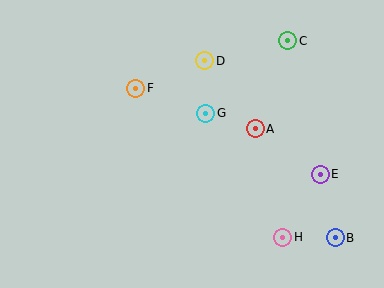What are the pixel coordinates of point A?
Point A is at (255, 129).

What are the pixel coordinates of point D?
Point D is at (205, 61).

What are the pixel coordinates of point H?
Point H is at (283, 237).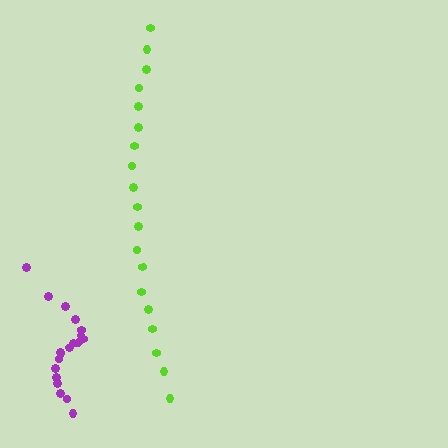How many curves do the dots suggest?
There are 2 distinct paths.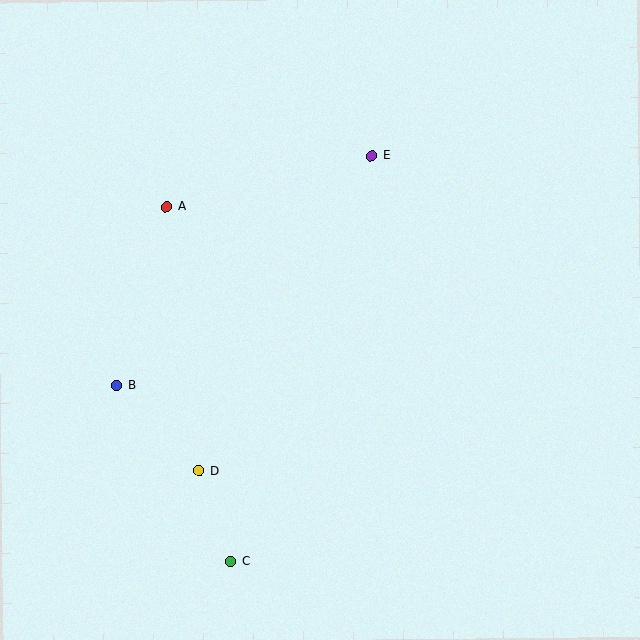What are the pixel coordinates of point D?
Point D is at (199, 471).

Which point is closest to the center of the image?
Point E at (372, 156) is closest to the center.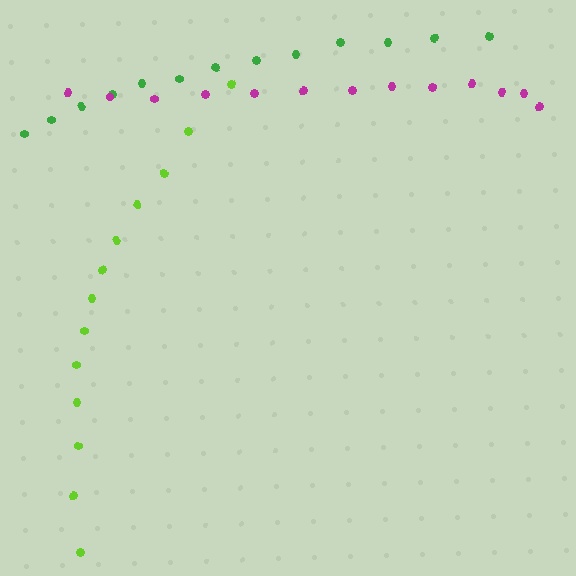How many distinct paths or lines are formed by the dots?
There are 3 distinct paths.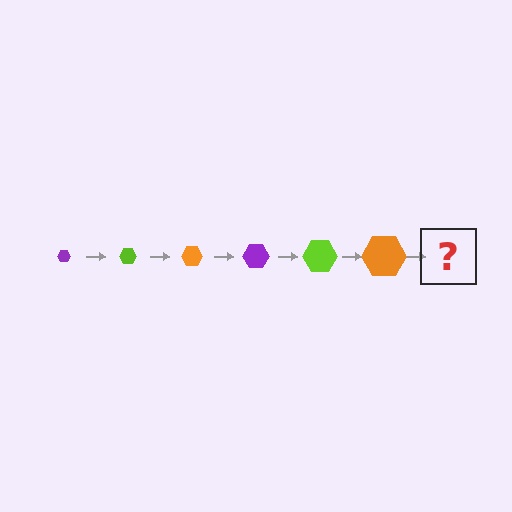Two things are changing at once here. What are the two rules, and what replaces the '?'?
The two rules are that the hexagon grows larger each step and the color cycles through purple, lime, and orange. The '?' should be a purple hexagon, larger than the previous one.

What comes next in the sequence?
The next element should be a purple hexagon, larger than the previous one.